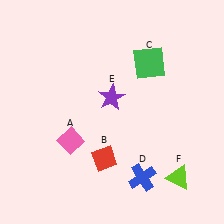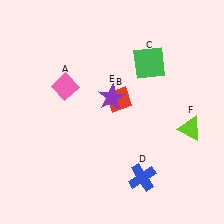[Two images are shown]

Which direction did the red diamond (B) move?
The red diamond (B) moved up.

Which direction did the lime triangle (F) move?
The lime triangle (F) moved up.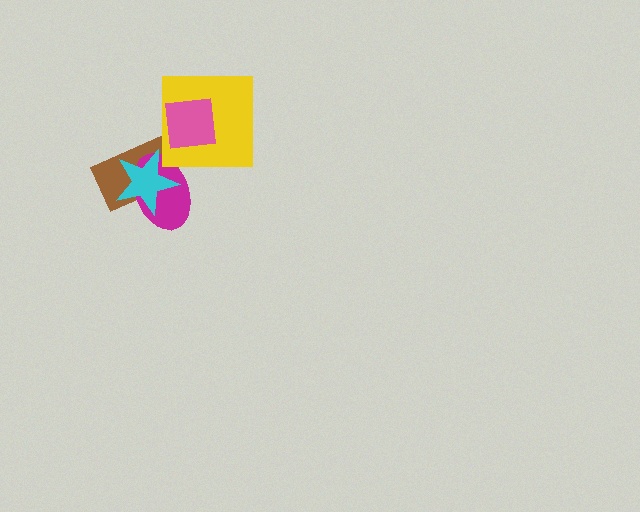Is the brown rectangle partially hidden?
Yes, it is partially covered by another shape.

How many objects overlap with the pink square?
1 object overlaps with the pink square.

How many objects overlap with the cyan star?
2 objects overlap with the cyan star.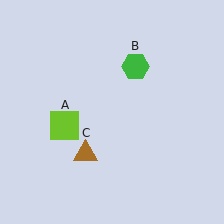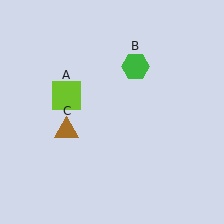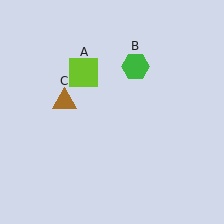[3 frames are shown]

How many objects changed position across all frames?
2 objects changed position: lime square (object A), brown triangle (object C).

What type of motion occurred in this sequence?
The lime square (object A), brown triangle (object C) rotated clockwise around the center of the scene.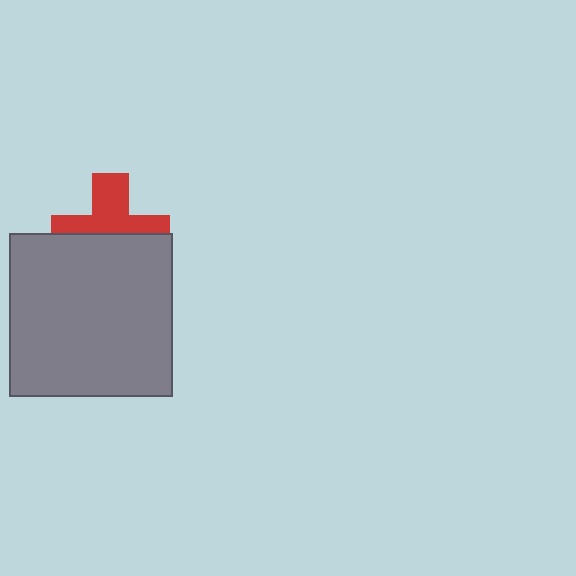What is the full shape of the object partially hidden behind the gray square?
The partially hidden object is a red cross.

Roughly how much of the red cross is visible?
About half of it is visible (roughly 51%).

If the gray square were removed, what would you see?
You would see the complete red cross.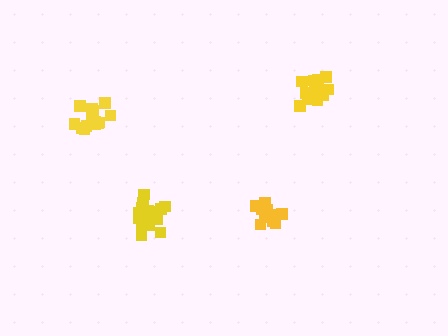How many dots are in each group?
Group 1: 16 dots, Group 2: 13 dots, Group 3: 18 dots, Group 4: 16 dots (63 total).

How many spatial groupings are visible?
There are 4 spatial groupings.